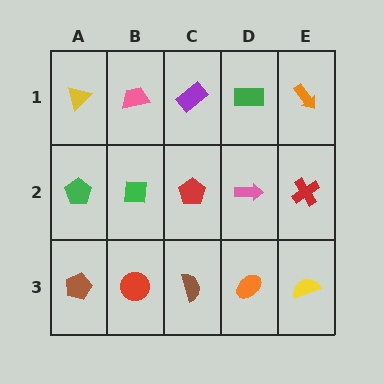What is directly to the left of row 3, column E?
An orange ellipse.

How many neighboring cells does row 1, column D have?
3.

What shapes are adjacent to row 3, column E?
A red cross (row 2, column E), an orange ellipse (row 3, column D).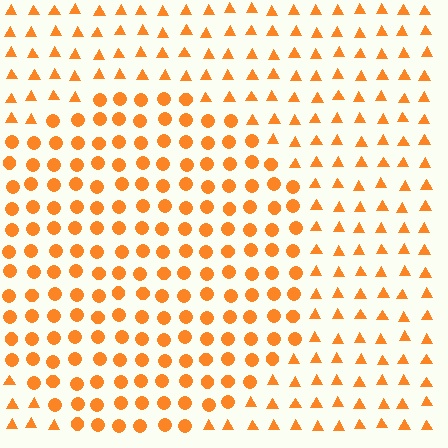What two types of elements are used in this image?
The image uses circles inside the circle region and triangles outside it.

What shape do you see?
I see a circle.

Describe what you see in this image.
The image is filled with small orange elements arranged in a uniform grid. A circle-shaped region contains circles, while the surrounding area contains triangles. The boundary is defined purely by the change in element shape.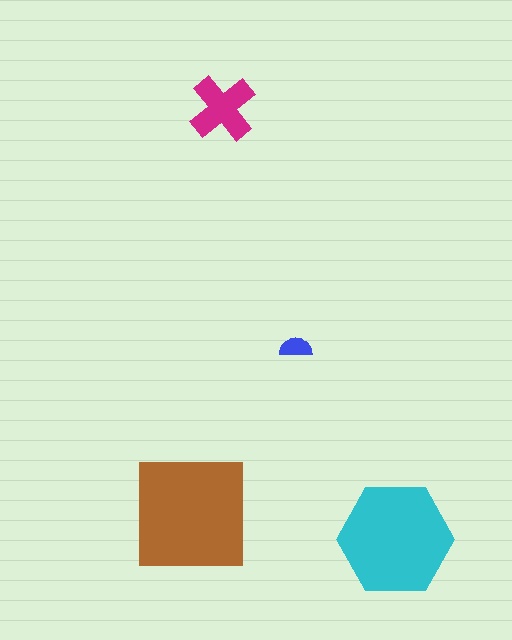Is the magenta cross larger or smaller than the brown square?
Smaller.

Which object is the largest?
The brown square.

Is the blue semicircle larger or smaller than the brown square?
Smaller.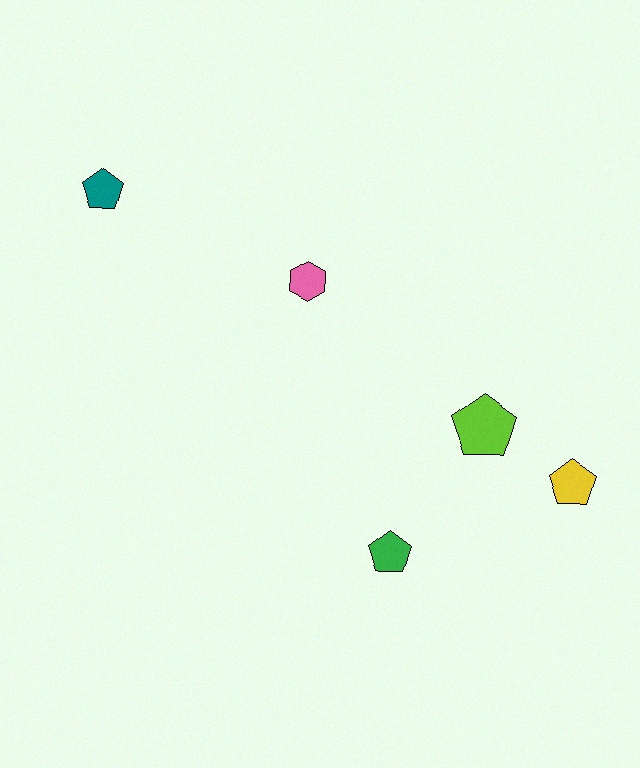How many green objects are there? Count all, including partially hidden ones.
There is 1 green object.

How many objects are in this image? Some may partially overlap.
There are 5 objects.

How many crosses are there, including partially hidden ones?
There are no crosses.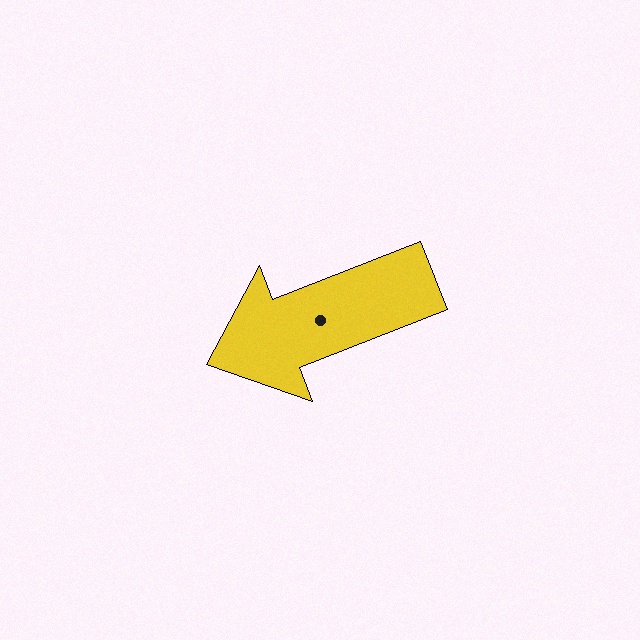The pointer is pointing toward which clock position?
Roughly 8 o'clock.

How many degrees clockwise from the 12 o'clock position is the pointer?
Approximately 249 degrees.